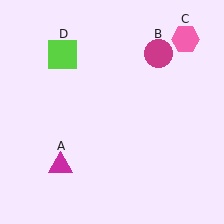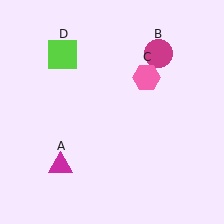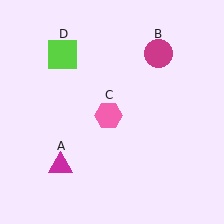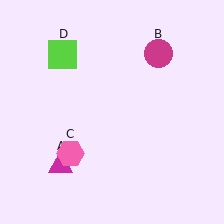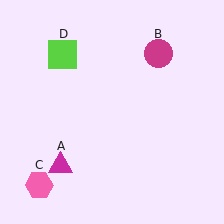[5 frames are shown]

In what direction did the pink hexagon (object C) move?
The pink hexagon (object C) moved down and to the left.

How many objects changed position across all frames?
1 object changed position: pink hexagon (object C).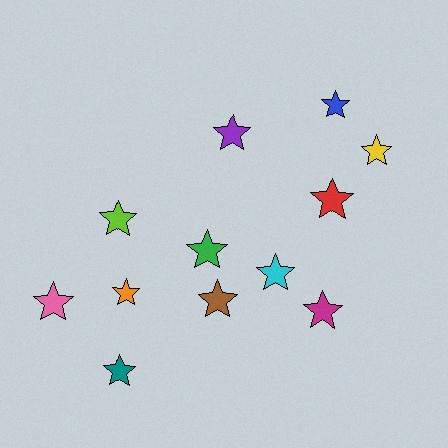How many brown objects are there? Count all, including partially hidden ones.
There is 1 brown object.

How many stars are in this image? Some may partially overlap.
There are 12 stars.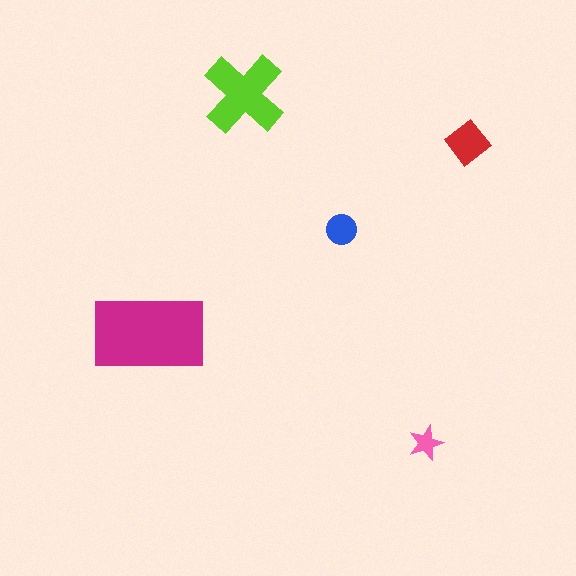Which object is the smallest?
The pink star.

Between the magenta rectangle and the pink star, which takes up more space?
The magenta rectangle.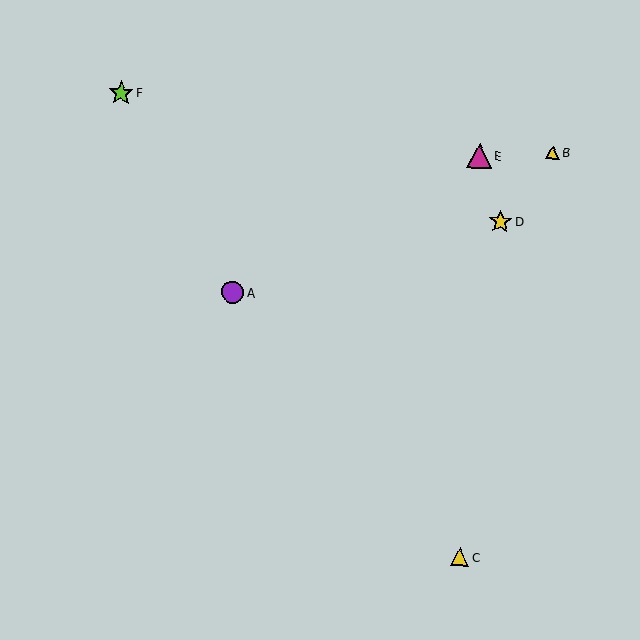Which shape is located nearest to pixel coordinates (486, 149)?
The magenta triangle (labeled E) at (479, 156) is nearest to that location.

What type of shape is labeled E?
Shape E is a magenta triangle.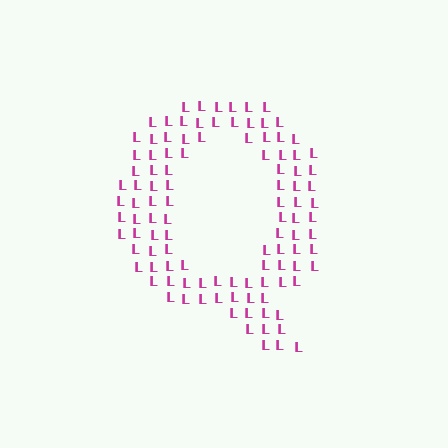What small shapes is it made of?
It is made of small letter L's.